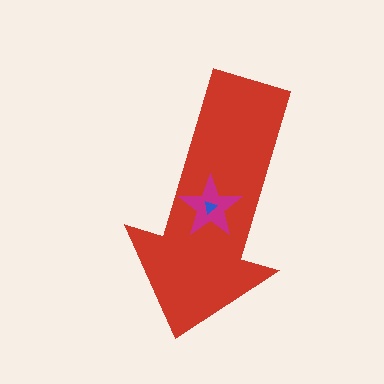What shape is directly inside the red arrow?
The magenta star.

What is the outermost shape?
The red arrow.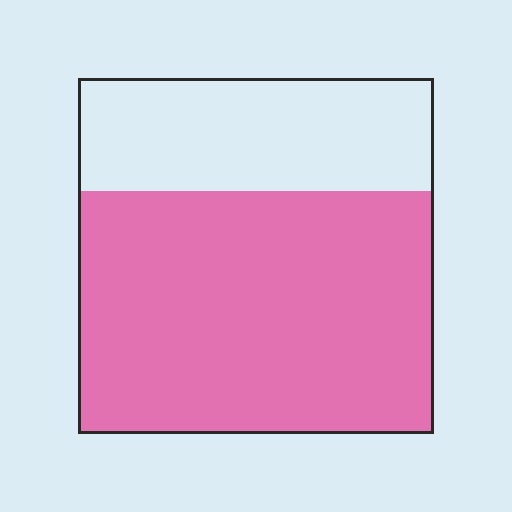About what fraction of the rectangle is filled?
About two thirds (2/3).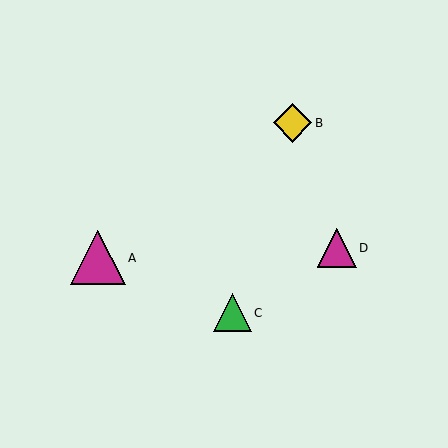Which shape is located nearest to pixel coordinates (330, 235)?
The magenta triangle (labeled D) at (337, 248) is nearest to that location.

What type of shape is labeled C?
Shape C is a green triangle.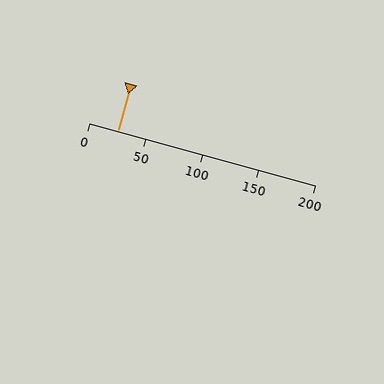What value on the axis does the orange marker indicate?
The marker indicates approximately 25.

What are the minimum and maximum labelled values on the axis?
The axis runs from 0 to 200.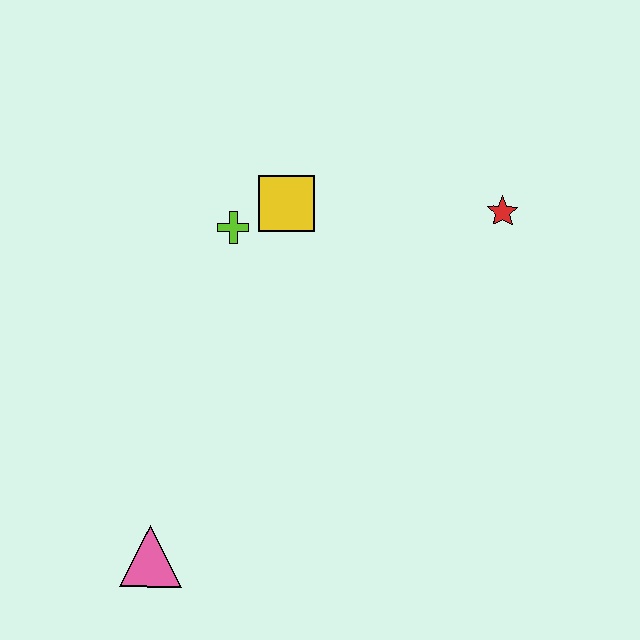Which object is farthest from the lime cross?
The pink triangle is farthest from the lime cross.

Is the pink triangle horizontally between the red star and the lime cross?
No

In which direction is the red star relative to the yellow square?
The red star is to the right of the yellow square.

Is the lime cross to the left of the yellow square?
Yes